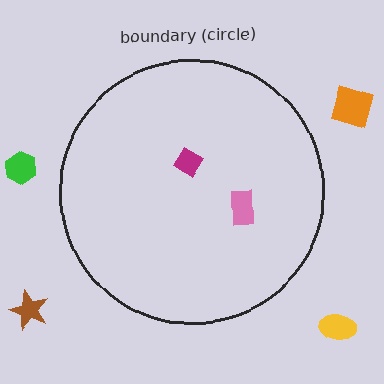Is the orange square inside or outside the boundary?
Outside.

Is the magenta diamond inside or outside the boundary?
Inside.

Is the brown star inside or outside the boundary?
Outside.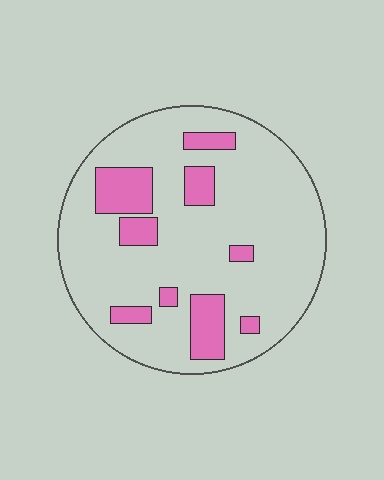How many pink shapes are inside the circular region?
9.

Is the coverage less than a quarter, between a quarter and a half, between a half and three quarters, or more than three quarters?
Less than a quarter.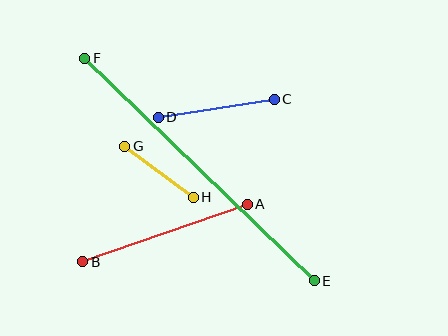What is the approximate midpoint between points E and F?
The midpoint is at approximately (199, 170) pixels.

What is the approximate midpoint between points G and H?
The midpoint is at approximately (159, 172) pixels.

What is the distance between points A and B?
The distance is approximately 174 pixels.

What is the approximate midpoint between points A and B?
The midpoint is at approximately (165, 233) pixels.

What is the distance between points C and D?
The distance is approximately 118 pixels.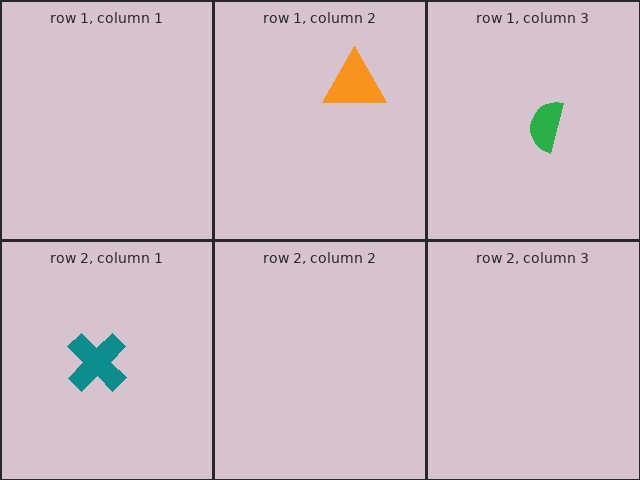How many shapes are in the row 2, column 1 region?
1.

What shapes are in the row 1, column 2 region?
The orange triangle.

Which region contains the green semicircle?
The row 1, column 3 region.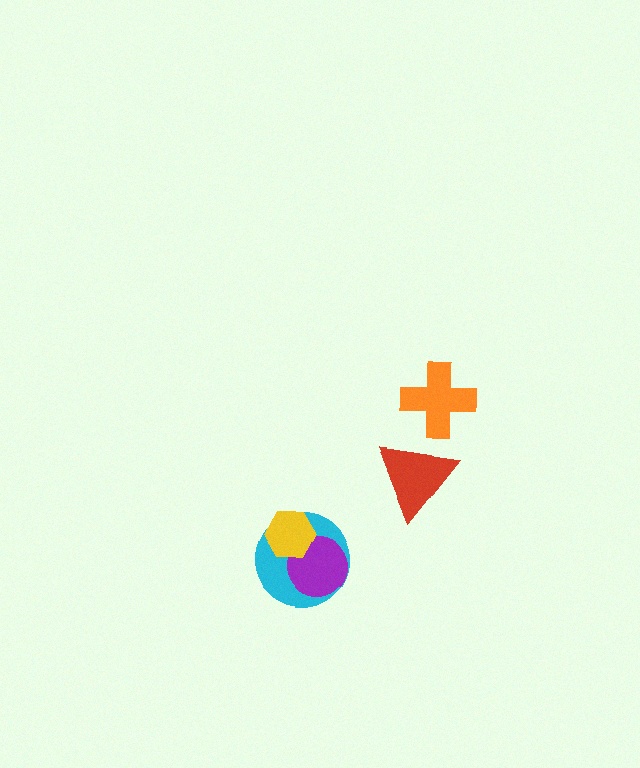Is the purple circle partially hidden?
Yes, it is partially covered by another shape.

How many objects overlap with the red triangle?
0 objects overlap with the red triangle.